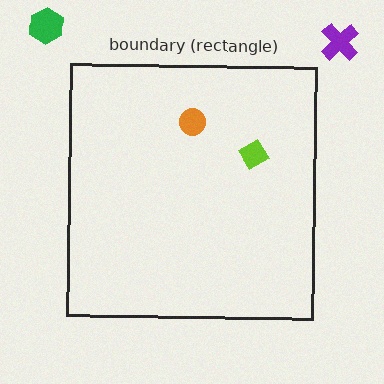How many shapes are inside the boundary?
2 inside, 2 outside.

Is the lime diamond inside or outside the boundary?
Inside.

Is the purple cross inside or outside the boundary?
Outside.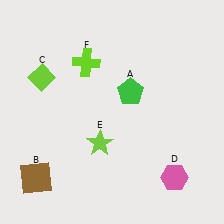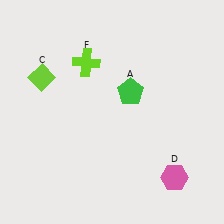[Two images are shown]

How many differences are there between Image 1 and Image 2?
There are 2 differences between the two images.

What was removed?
The lime star (E), the brown square (B) were removed in Image 2.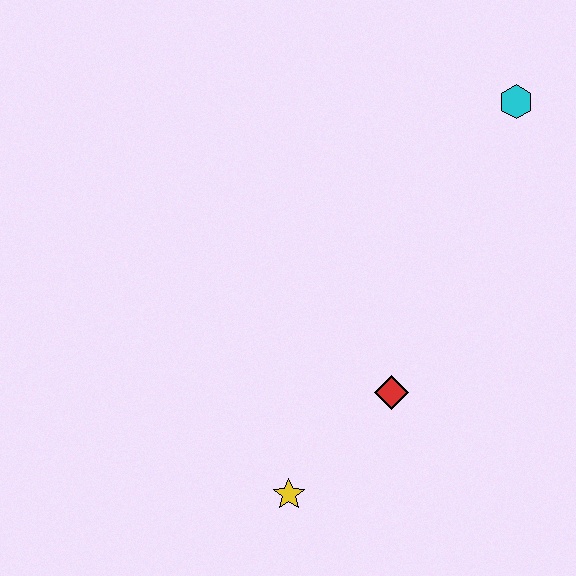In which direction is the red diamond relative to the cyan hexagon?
The red diamond is below the cyan hexagon.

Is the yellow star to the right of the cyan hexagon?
No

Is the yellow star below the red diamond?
Yes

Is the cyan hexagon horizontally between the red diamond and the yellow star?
No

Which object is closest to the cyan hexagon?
The red diamond is closest to the cyan hexagon.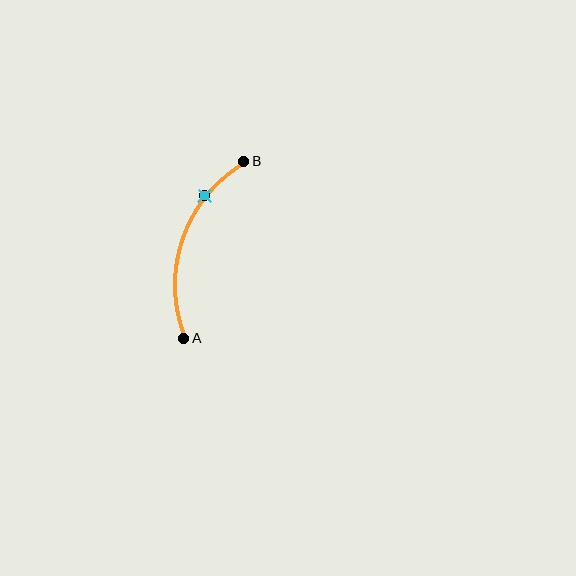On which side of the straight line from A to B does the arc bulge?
The arc bulges to the left of the straight line connecting A and B.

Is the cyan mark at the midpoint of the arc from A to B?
No. The cyan mark lies on the arc but is closer to endpoint B. The arc midpoint would be at the point on the curve equidistant along the arc from both A and B.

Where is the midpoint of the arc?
The arc midpoint is the point on the curve farthest from the straight line joining A and B. It sits to the left of that line.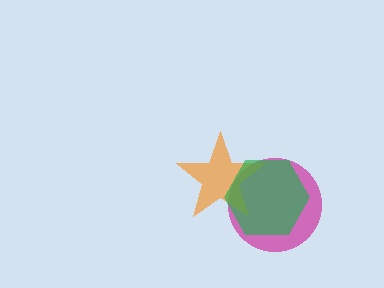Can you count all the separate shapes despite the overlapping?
Yes, there are 3 separate shapes.